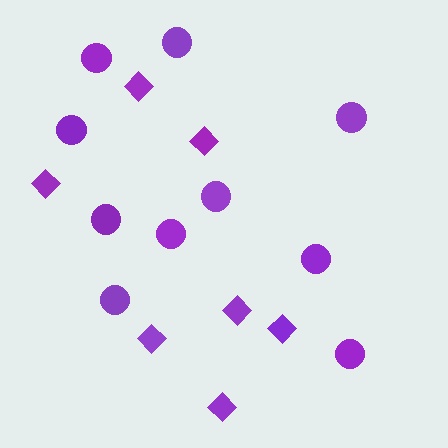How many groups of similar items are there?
There are 2 groups: one group of diamonds (7) and one group of circles (10).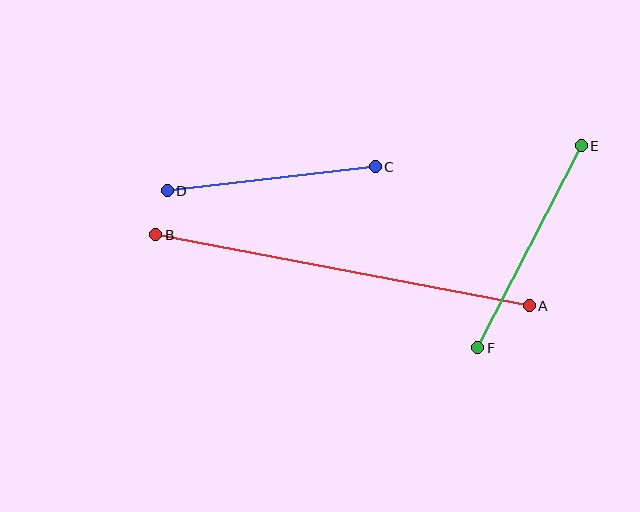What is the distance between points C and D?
The distance is approximately 210 pixels.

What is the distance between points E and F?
The distance is approximately 227 pixels.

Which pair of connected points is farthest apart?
Points A and B are farthest apart.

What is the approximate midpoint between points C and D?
The midpoint is at approximately (271, 179) pixels.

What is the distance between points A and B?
The distance is approximately 380 pixels.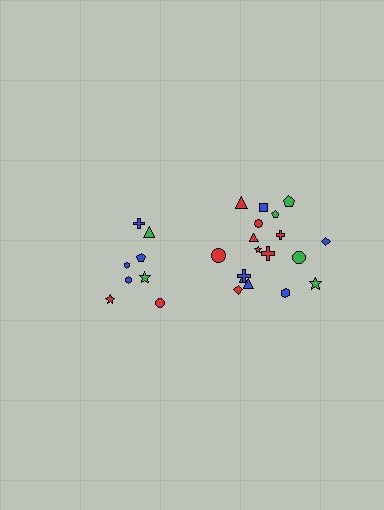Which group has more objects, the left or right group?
The right group.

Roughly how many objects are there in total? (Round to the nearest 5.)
Roughly 25 objects in total.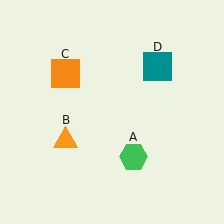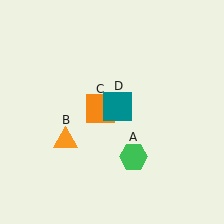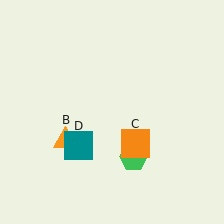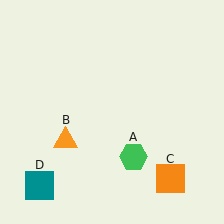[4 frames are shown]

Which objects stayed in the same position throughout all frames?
Green hexagon (object A) and orange triangle (object B) remained stationary.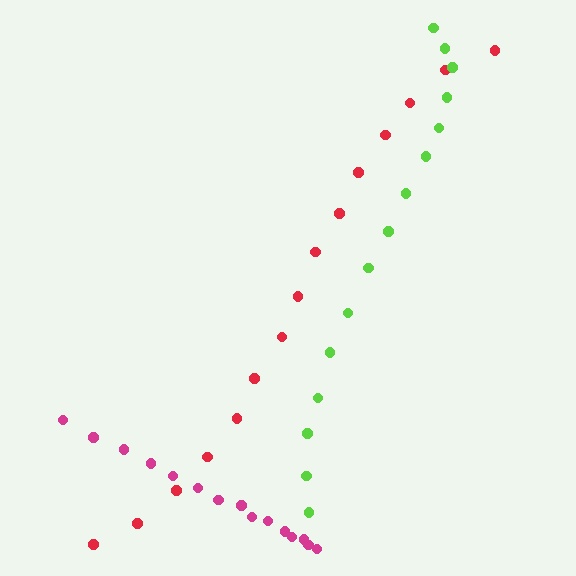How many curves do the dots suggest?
There are 3 distinct paths.